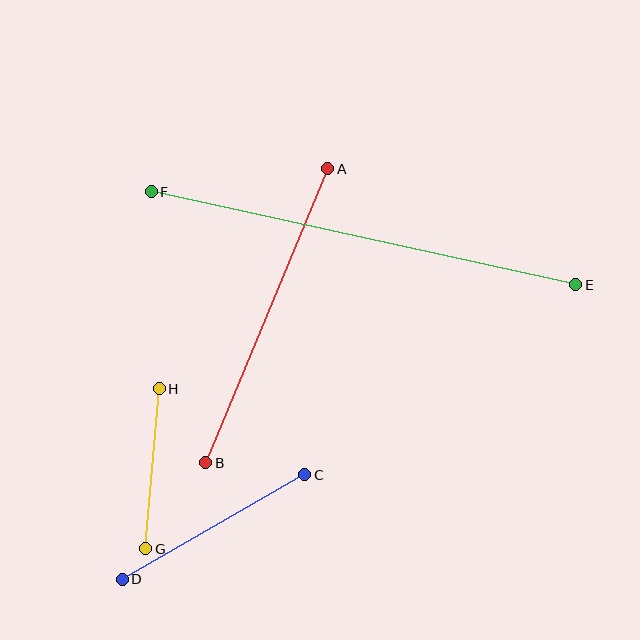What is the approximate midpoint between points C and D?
The midpoint is at approximately (214, 527) pixels.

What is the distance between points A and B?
The distance is approximately 318 pixels.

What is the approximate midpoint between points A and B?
The midpoint is at approximately (267, 316) pixels.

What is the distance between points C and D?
The distance is approximately 210 pixels.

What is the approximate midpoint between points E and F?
The midpoint is at approximately (363, 238) pixels.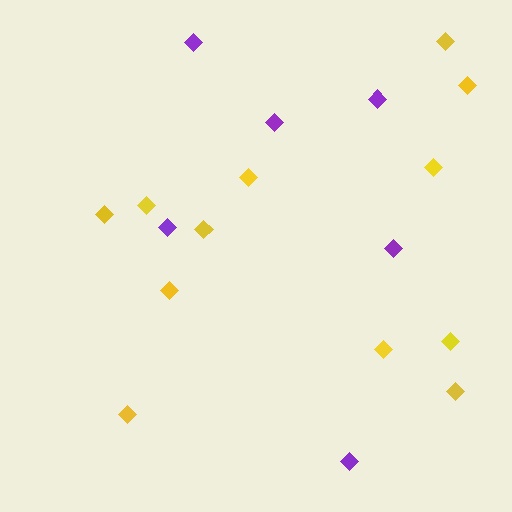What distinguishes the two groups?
There are 2 groups: one group of yellow diamonds (12) and one group of purple diamonds (6).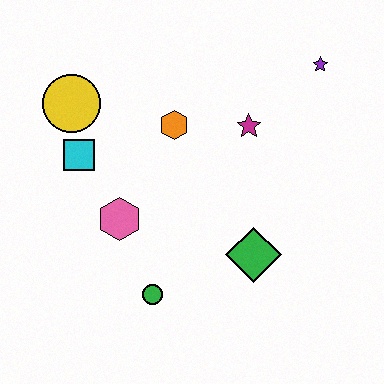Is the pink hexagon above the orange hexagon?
No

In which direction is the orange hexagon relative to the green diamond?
The orange hexagon is above the green diamond.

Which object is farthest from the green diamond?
The yellow circle is farthest from the green diamond.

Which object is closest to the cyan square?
The yellow circle is closest to the cyan square.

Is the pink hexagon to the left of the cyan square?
No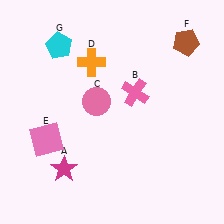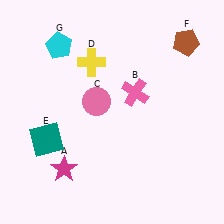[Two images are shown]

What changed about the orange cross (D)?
In Image 1, D is orange. In Image 2, it changed to yellow.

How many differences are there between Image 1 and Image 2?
There are 2 differences between the two images.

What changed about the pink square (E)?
In Image 1, E is pink. In Image 2, it changed to teal.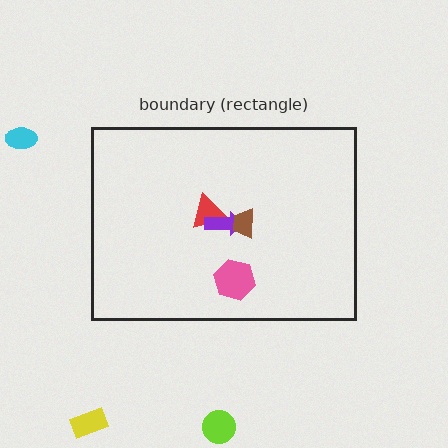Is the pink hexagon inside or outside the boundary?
Inside.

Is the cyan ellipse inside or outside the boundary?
Outside.